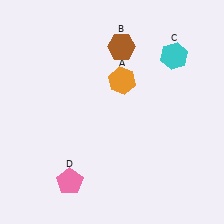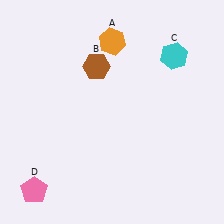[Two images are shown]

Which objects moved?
The objects that moved are: the orange hexagon (A), the brown hexagon (B), the pink pentagon (D).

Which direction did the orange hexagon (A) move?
The orange hexagon (A) moved up.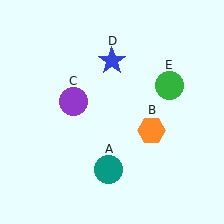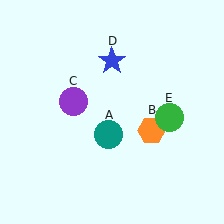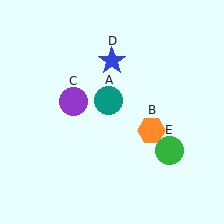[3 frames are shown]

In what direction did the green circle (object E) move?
The green circle (object E) moved down.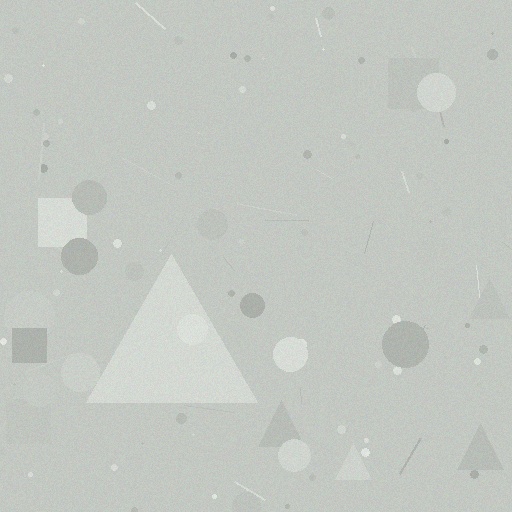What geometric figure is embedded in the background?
A triangle is embedded in the background.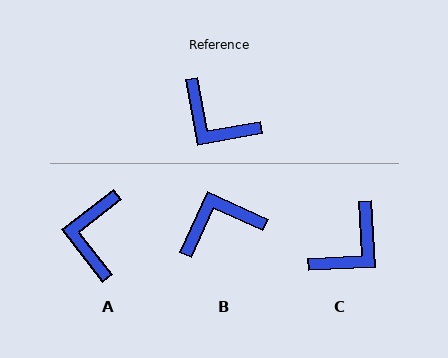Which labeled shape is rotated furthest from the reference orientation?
B, about 125 degrees away.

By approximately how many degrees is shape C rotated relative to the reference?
Approximately 83 degrees counter-clockwise.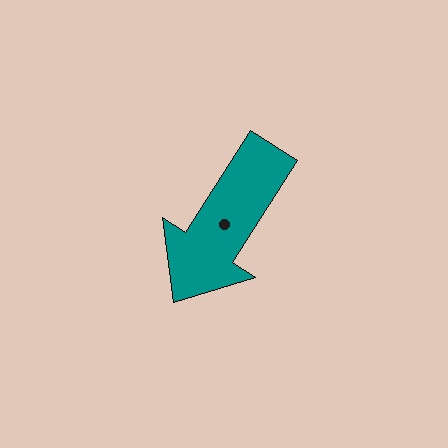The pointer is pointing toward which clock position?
Roughly 7 o'clock.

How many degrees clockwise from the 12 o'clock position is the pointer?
Approximately 213 degrees.